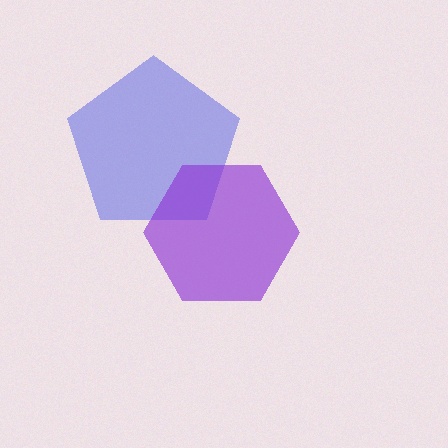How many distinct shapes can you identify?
There are 2 distinct shapes: a blue pentagon, a purple hexagon.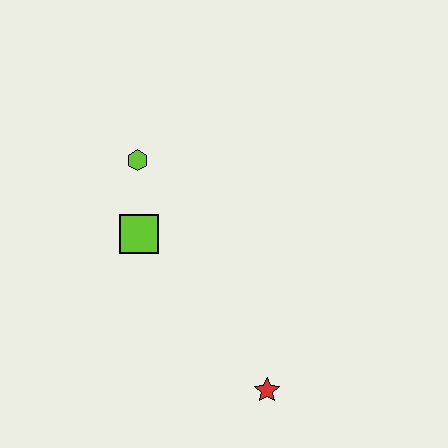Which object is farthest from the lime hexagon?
The red star is farthest from the lime hexagon.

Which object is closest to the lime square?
The lime hexagon is closest to the lime square.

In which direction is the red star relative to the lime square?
The red star is below the lime square.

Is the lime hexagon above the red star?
Yes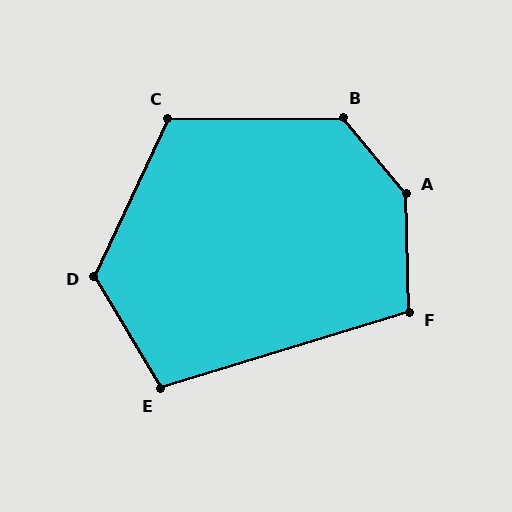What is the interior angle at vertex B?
Approximately 130 degrees (obtuse).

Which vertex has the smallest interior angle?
E, at approximately 104 degrees.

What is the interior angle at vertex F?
Approximately 106 degrees (obtuse).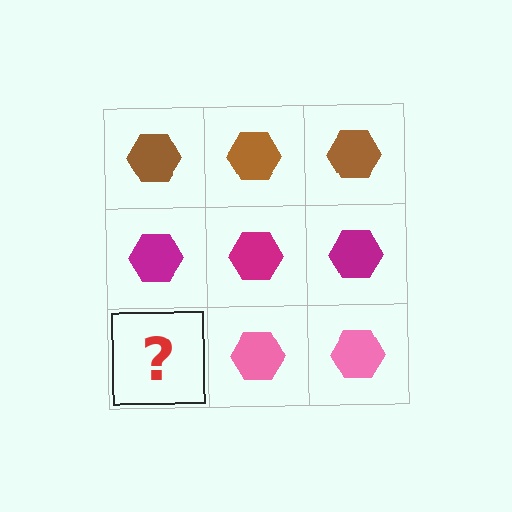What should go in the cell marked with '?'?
The missing cell should contain a pink hexagon.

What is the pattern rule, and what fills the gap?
The rule is that each row has a consistent color. The gap should be filled with a pink hexagon.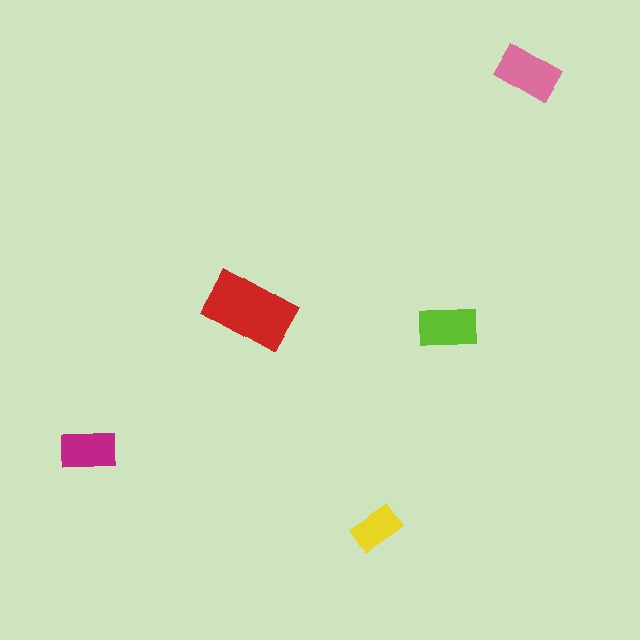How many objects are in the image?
There are 5 objects in the image.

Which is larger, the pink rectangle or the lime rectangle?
The pink one.